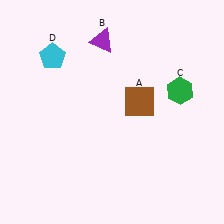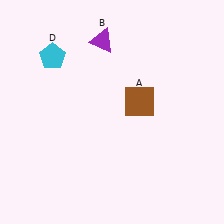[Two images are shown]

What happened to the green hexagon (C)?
The green hexagon (C) was removed in Image 2. It was in the top-right area of Image 1.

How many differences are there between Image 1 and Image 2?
There is 1 difference between the two images.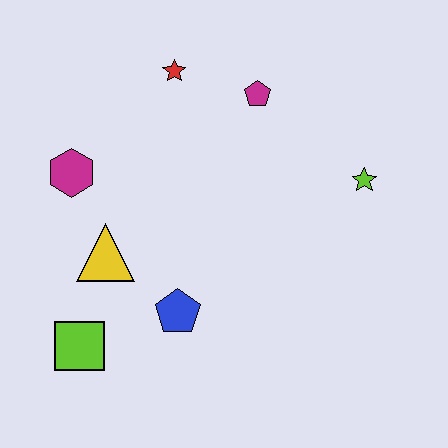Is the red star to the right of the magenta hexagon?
Yes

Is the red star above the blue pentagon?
Yes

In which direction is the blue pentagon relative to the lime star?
The blue pentagon is to the left of the lime star.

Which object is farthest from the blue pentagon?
The red star is farthest from the blue pentagon.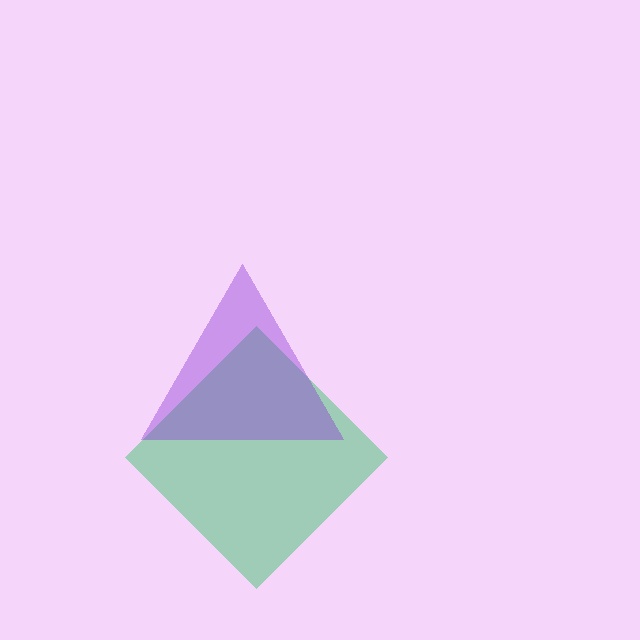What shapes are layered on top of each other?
The layered shapes are: a green diamond, a purple triangle.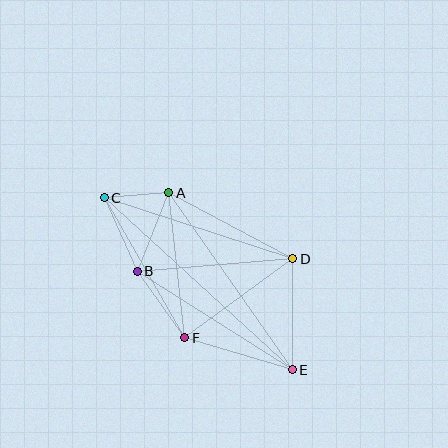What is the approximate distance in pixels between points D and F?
The distance between D and F is approximately 134 pixels.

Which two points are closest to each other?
Points A and C are closest to each other.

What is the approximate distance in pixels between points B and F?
The distance between B and F is approximately 82 pixels.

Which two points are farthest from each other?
Points C and E are farthest from each other.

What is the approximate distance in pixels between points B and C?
The distance between B and C is approximately 81 pixels.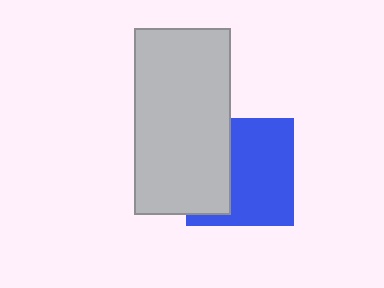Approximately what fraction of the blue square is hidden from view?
Roughly 39% of the blue square is hidden behind the light gray rectangle.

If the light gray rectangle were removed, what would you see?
You would see the complete blue square.